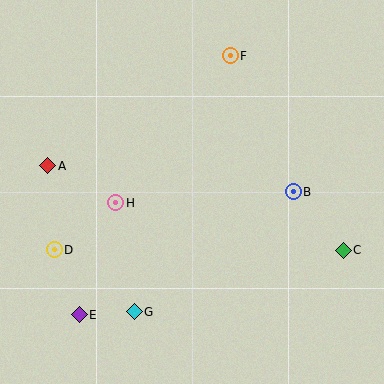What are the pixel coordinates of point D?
Point D is at (54, 250).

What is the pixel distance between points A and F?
The distance between A and F is 213 pixels.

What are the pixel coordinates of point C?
Point C is at (343, 250).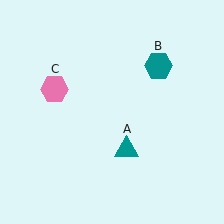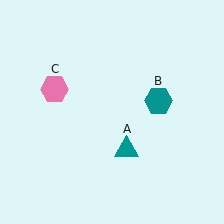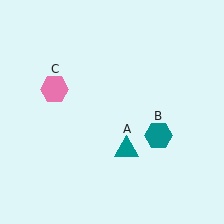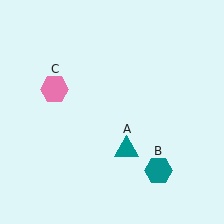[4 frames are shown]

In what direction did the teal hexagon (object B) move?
The teal hexagon (object B) moved down.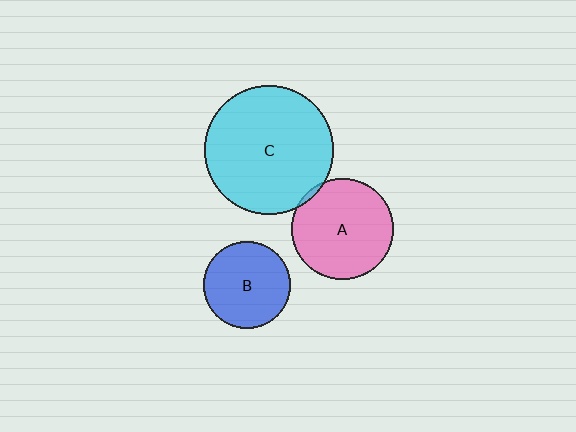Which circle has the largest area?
Circle C (cyan).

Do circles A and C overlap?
Yes.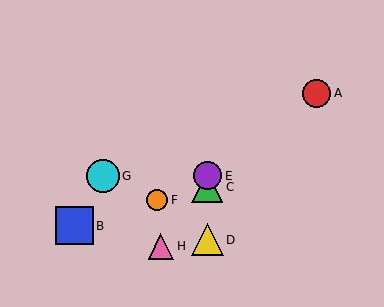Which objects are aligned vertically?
Objects C, D, E are aligned vertically.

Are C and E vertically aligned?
Yes, both are at x≈207.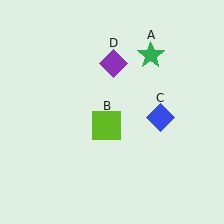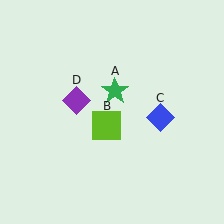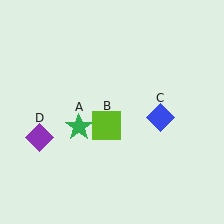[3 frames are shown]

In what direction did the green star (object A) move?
The green star (object A) moved down and to the left.